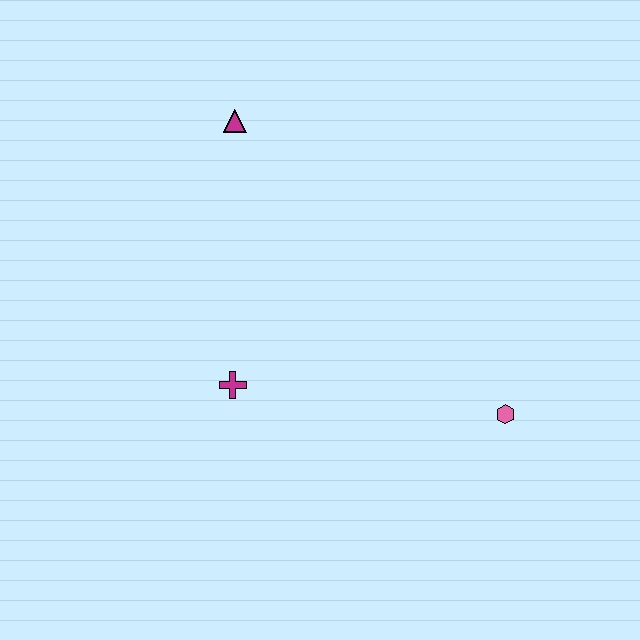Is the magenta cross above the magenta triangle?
No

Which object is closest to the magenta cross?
The magenta triangle is closest to the magenta cross.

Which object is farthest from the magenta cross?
The pink hexagon is farthest from the magenta cross.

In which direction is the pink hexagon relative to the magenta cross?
The pink hexagon is to the right of the magenta cross.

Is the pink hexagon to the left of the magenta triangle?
No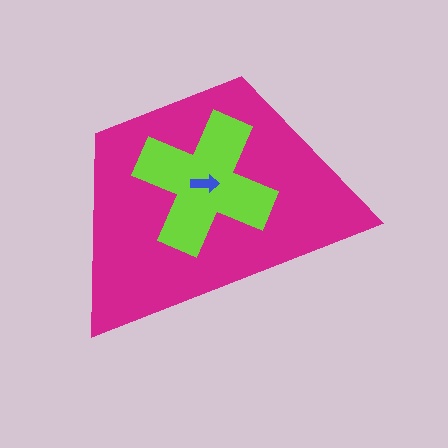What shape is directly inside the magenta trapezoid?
The lime cross.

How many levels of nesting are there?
3.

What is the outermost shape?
The magenta trapezoid.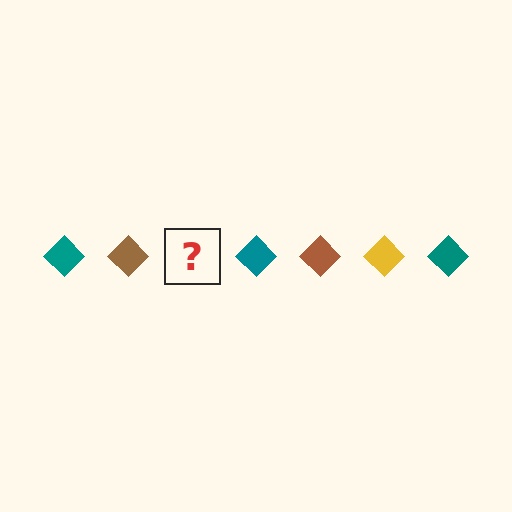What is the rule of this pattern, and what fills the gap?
The rule is that the pattern cycles through teal, brown, yellow diamonds. The gap should be filled with a yellow diamond.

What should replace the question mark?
The question mark should be replaced with a yellow diamond.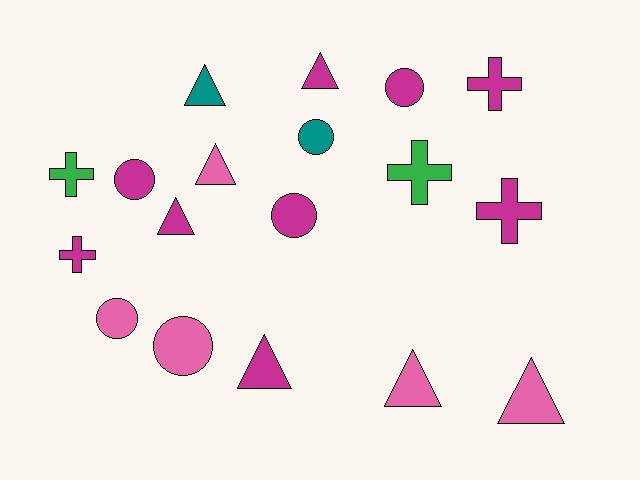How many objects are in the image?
There are 18 objects.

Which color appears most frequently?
Magenta, with 9 objects.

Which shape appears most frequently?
Triangle, with 7 objects.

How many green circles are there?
There are no green circles.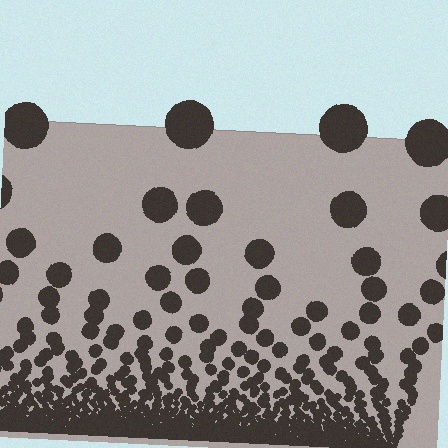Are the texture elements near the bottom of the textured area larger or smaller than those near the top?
Smaller. The gradient is inverted — elements near the bottom are smaller and denser.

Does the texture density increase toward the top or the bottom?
Density increases toward the bottom.